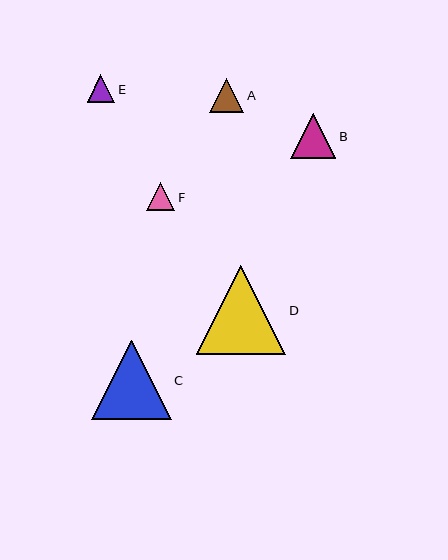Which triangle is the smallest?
Triangle E is the smallest with a size of approximately 28 pixels.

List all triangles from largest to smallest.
From largest to smallest: D, C, B, A, F, E.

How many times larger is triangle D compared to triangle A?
Triangle D is approximately 2.6 times the size of triangle A.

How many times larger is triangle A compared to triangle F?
Triangle A is approximately 1.2 times the size of triangle F.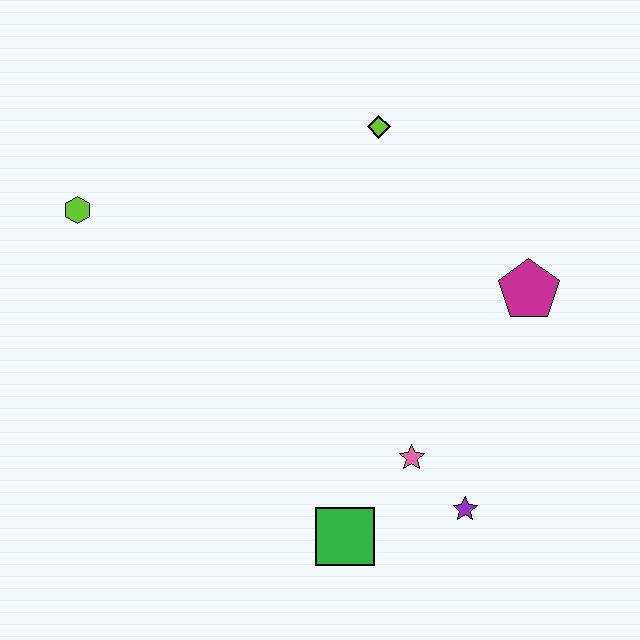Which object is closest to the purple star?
The pink star is closest to the purple star.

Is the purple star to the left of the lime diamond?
No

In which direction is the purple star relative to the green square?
The purple star is to the right of the green square.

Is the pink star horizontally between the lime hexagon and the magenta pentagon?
Yes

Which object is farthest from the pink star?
The lime hexagon is farthest from the pink star.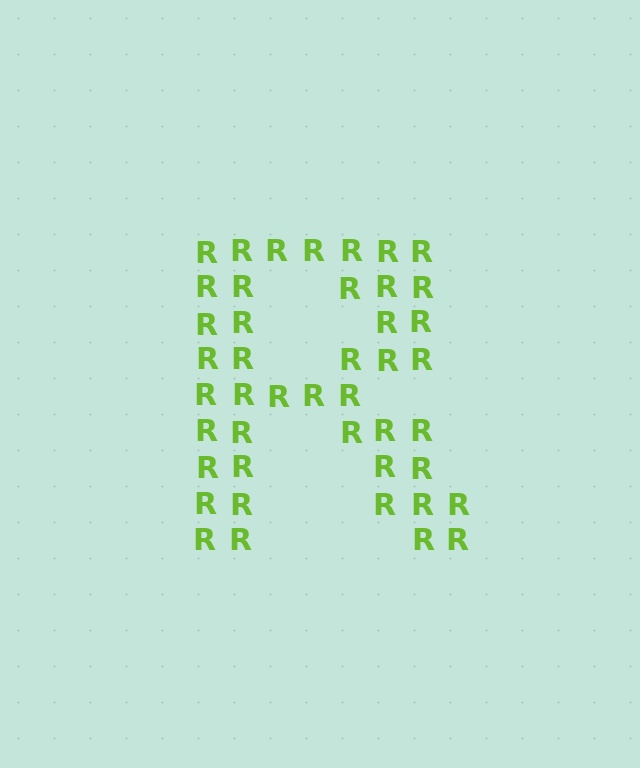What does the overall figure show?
The overall figure shows the letter R.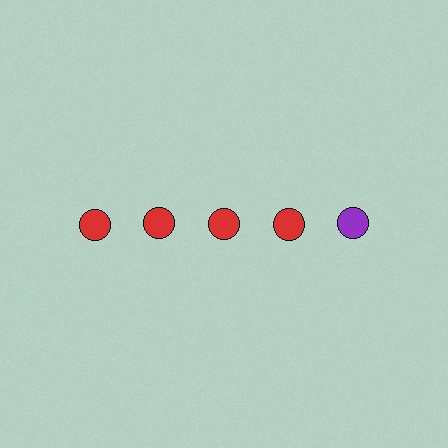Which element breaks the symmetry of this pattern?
The purple circle in the top row, rightmost column breaks the symmetry. All other shapes are red circles.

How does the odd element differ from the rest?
It has a different color: purple instead of red.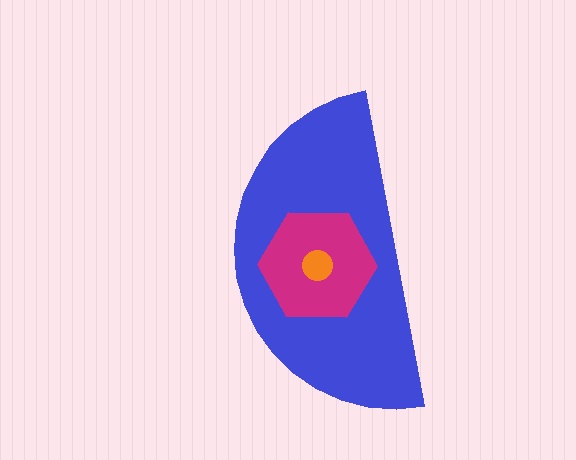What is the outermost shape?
The blue semicircle.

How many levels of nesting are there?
3.